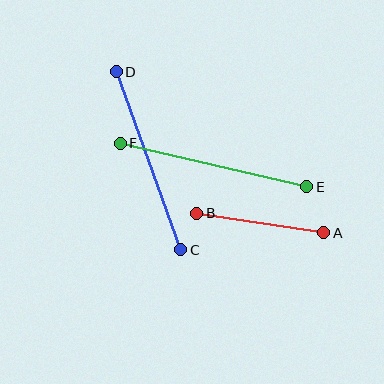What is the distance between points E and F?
The distance is approximately 191 pixels.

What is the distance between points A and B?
The distance is approximately 129 pixels.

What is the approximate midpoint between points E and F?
The midpoint is at approximately (213, 165) pixels.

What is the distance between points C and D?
The distance is approximately 189 pixels.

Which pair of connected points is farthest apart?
Points E and F are farthest apart.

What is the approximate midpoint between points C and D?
The midpoint is at approximately (149, 161) pixels.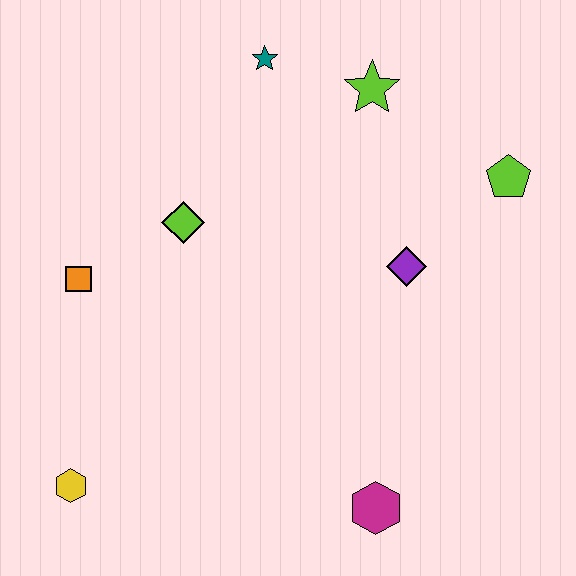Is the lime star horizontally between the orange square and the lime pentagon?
Yes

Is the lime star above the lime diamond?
Yes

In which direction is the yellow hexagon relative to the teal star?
The yellow hexagon is below the teal star.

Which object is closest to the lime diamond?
The orange square is closest to the lime diamond.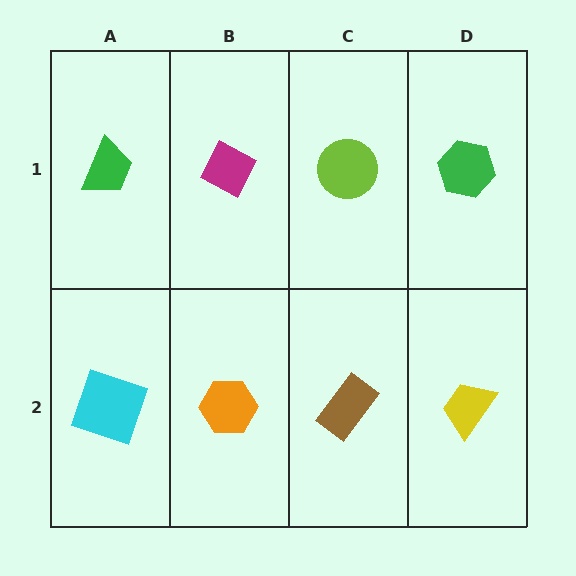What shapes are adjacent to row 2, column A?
A green trapezoid (row 1, column A), an orange hexagon (row 2, column B).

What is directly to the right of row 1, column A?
A magenta diamond.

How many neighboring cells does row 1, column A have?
2.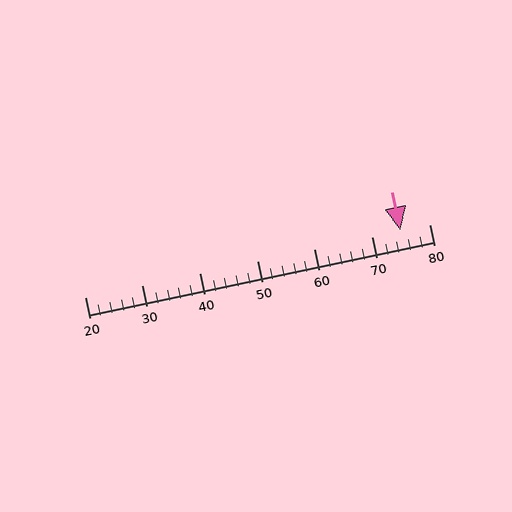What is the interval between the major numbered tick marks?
The major tick marks are spaced 10 units apart.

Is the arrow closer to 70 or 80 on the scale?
The arrow is closer to 70.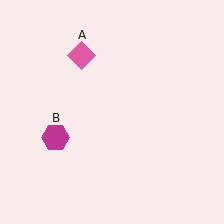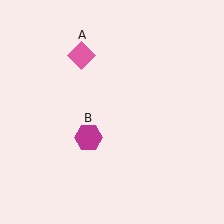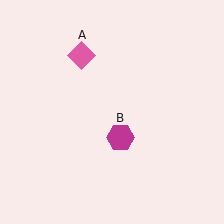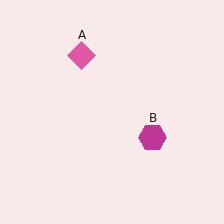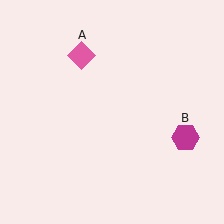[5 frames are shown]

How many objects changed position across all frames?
1 object changed position: magenta hexagon (object B).